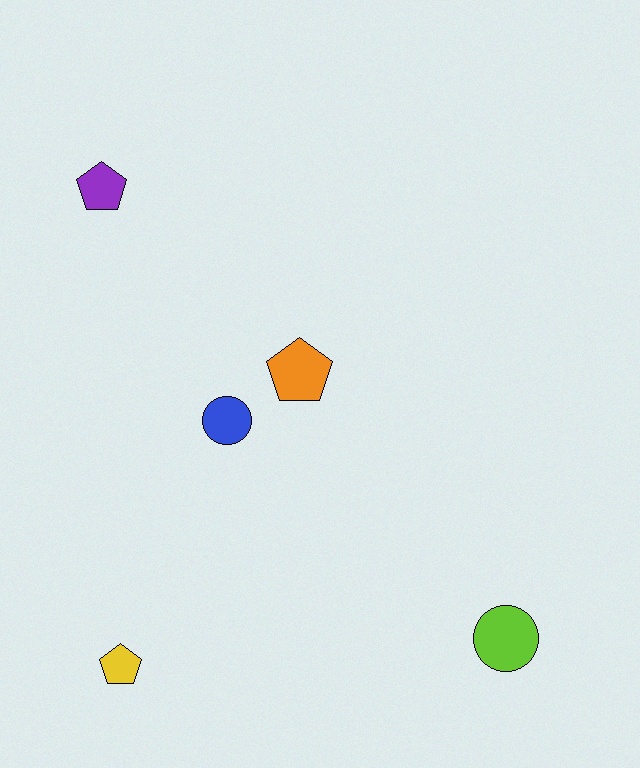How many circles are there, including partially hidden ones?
There are 2 circles.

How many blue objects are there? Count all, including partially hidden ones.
There is 1 blue object.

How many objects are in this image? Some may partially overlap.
There are 5 objects.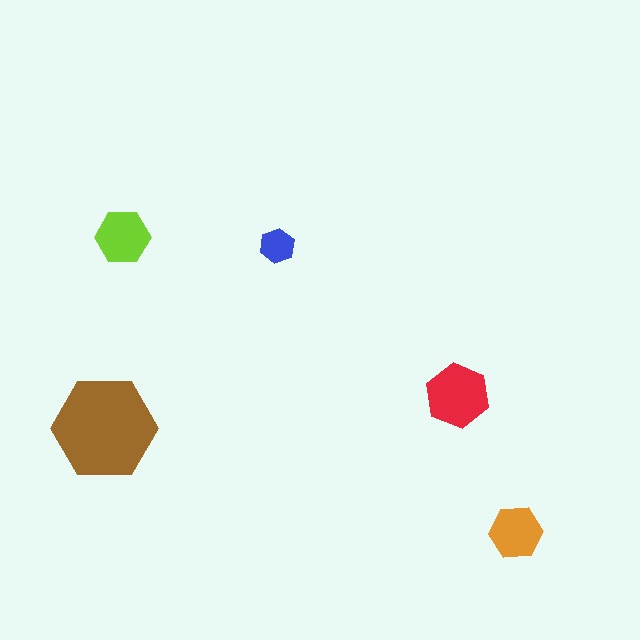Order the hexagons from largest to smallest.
the brown one, the red one, the lime one, the orange one, the blue one.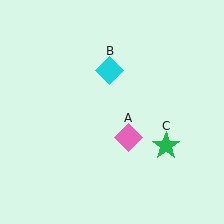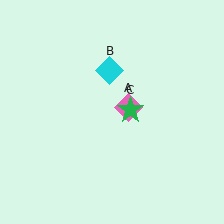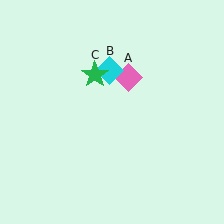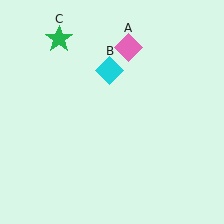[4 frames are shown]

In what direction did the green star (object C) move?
The green star (object C) moved up and to the left.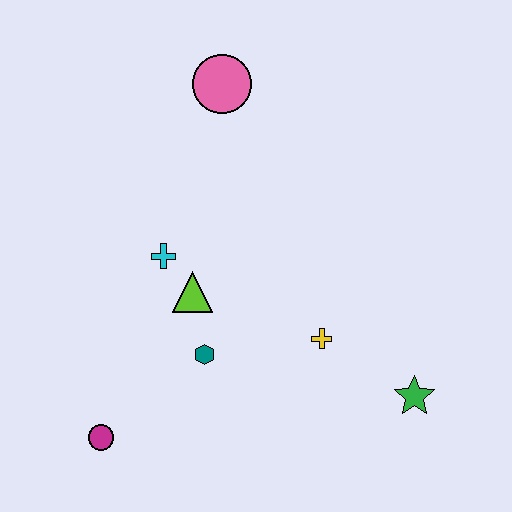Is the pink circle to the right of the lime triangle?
Yes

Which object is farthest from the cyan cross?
The green star is farthest from the cyan cross.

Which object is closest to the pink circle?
The cyan cross is closest to the pink circle.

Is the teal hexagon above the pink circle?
No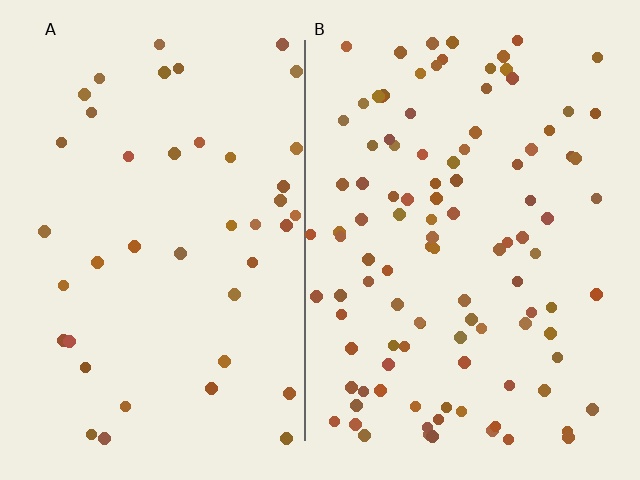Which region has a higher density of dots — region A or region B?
B (the right).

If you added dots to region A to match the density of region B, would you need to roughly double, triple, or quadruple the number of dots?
Approximately triple.